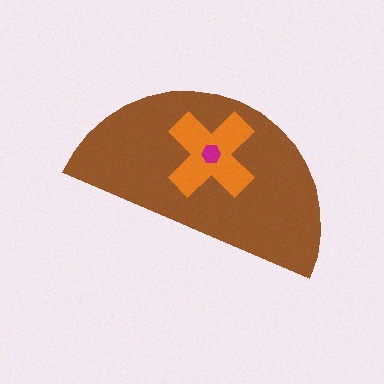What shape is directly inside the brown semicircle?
The orange cross.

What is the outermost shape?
The brown semicircle.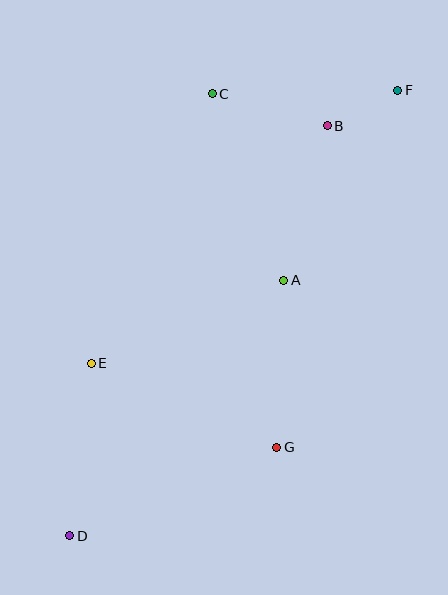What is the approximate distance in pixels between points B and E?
The distance between B and E is approximately 335 pixels.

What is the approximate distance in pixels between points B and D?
The distance between B and D is approximately 484 pixels.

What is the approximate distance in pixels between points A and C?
The distance between A and C is approximately 200 pixels.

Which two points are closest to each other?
Points B and F are closest to each other.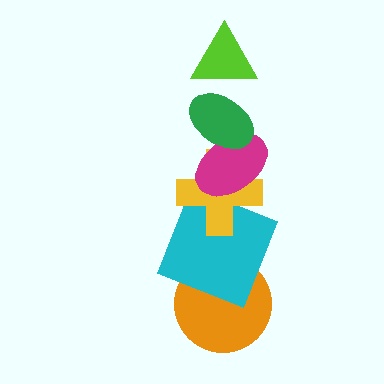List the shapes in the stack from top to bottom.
From top to bottom: the lime triangle, the green ellipse, the magenta ellipse, the yellow cross, the cyan square, the orange circle.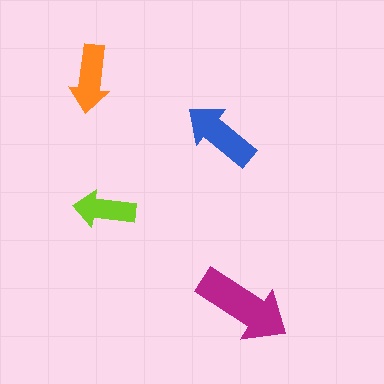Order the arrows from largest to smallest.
the magenta one, the blue one, the orange one, the lime one.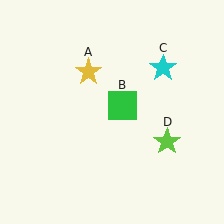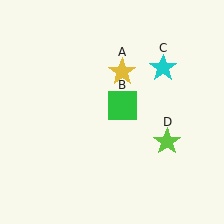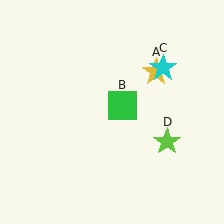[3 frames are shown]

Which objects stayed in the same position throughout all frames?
Green square (object B) and cyan star (object C) and lime star (object D) remained stationary.